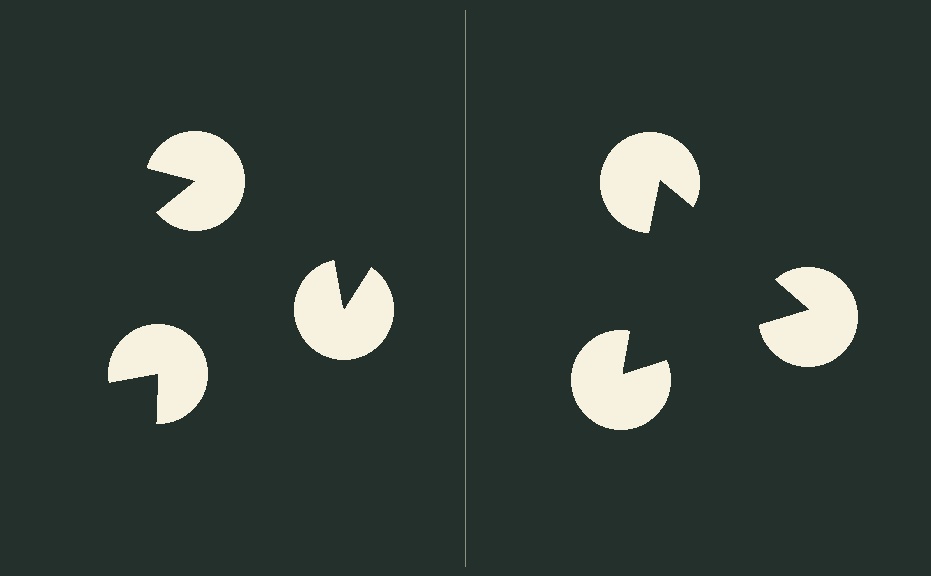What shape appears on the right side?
An illusory triangle.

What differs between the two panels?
The pac-man discs are positioned identically on both sides; only the wedge orientations differ. On the right they align to a triangle; on the left they are misaligned.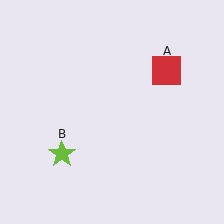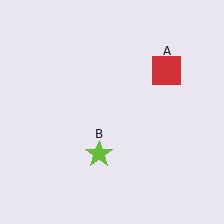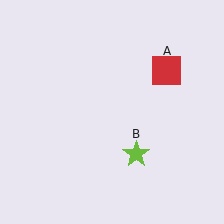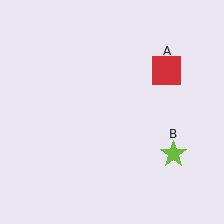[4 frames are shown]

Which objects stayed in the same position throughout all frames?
Red square (object A) remained stationary.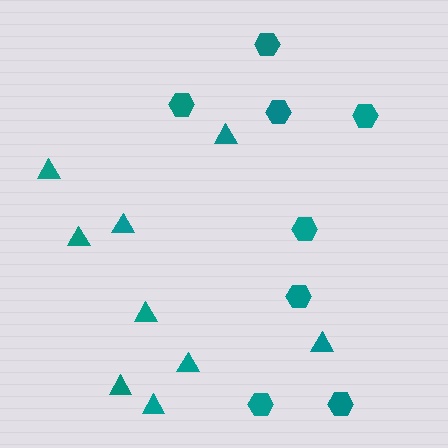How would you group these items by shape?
There are 2 groups: one group of hexagons (8) and one group of triangles (9).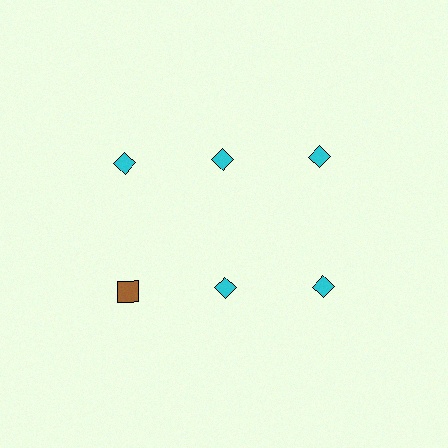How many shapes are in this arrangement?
There are 6 shapes arranged in a grid pattern.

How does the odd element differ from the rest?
It differs in both color (brown instead of cyan) and shape (square instead of diamond).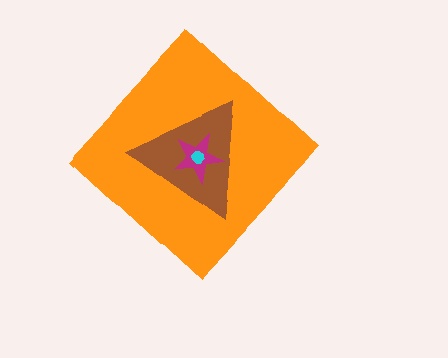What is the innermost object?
The cyan circle.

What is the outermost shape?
The orange diamond.